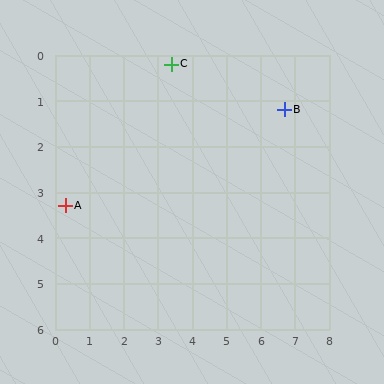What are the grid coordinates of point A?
Point A is at approximately (0.3, 3.3).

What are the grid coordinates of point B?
Point B is at approximately (6.7, 1.2).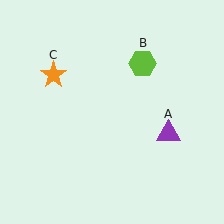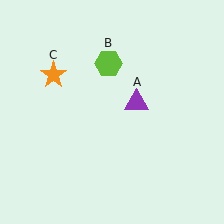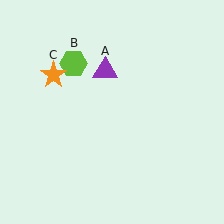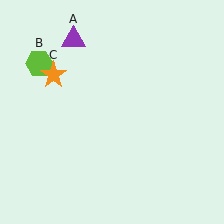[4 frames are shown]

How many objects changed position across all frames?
2 objects changed position: purple triangle (object A), lime hexagon (object B).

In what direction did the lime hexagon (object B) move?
The lime hexagon (object B) moved left.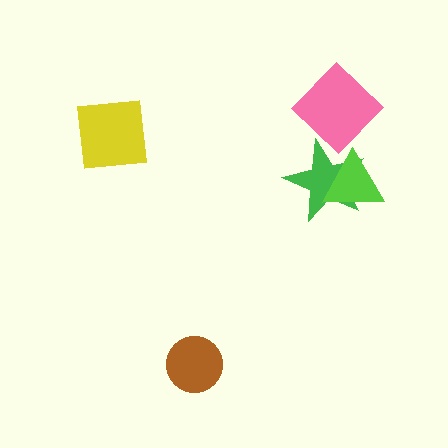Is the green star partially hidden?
Yes, it is partially covered by another shape.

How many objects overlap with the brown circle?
0 objects overlap with the brown circle.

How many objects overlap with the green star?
1 object overlaps with the green star.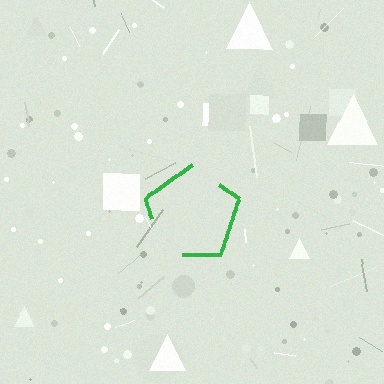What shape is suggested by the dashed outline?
The dashed outline suggests a pentagon.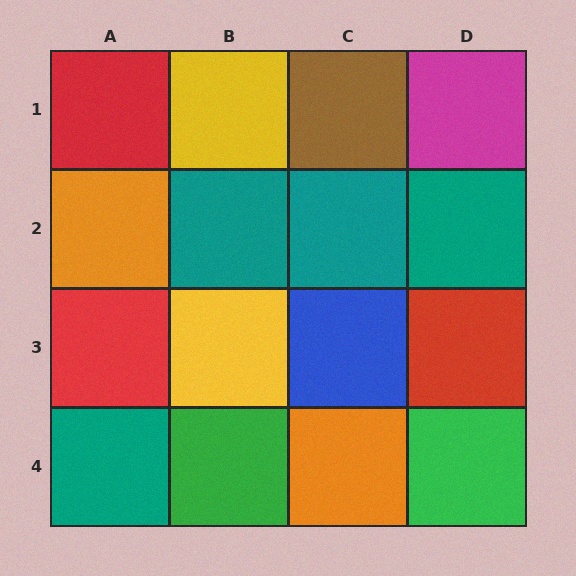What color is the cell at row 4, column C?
Orange.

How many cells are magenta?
1 cell is magenta.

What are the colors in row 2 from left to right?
Orange, teal, teal, teal.